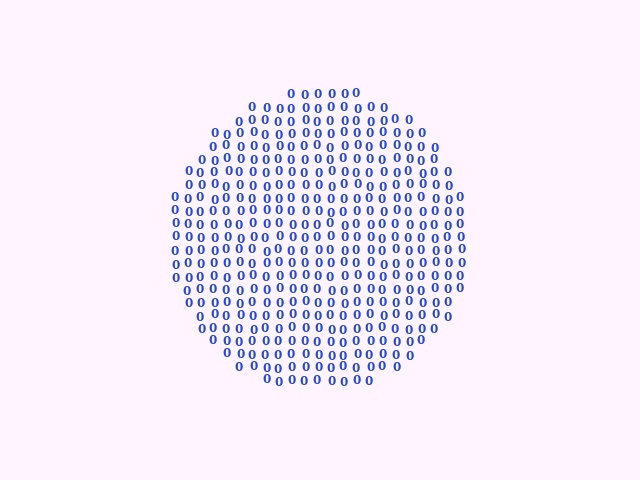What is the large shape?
The large shape is a circle.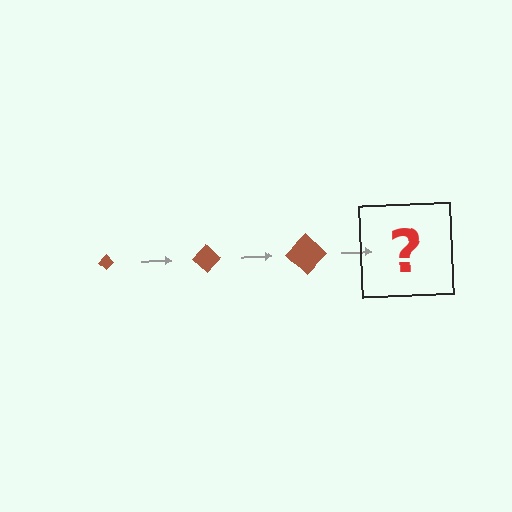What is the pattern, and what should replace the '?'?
The pattern is that the diamond gets progressively larger each step. The '?' should be a brown diamond, larger than the previous one.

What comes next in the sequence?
The next element should be a brown diamond, larger than the previous one.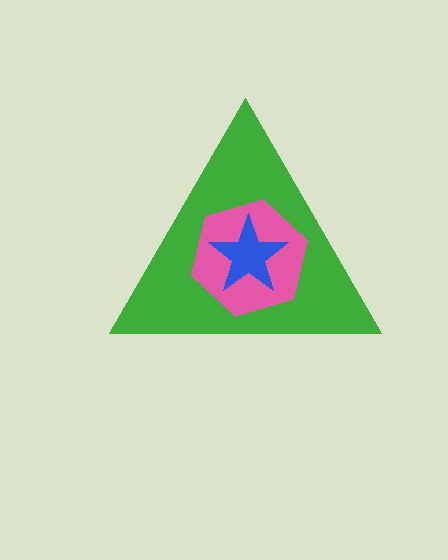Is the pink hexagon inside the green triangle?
Yes.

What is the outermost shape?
The green triangle.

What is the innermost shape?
The blue star.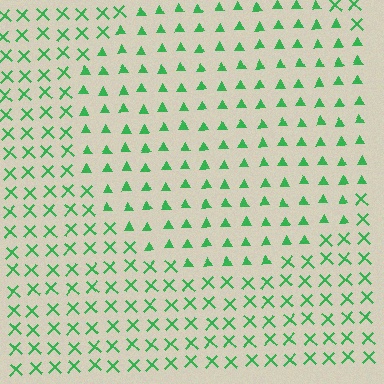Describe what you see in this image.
The image is filled with small green elements arranged in a uniform grid. A circle-shaped region contains triangles, while the surrounding area contains X marks. The boundary is defined purely by the change in element shape.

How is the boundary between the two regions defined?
The boundary is defined by a change in element shape: triangles inside vs. X marks outside. All elements share the same color and spacing.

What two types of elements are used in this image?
The image uses triangles inside the circle region and X marks outside it.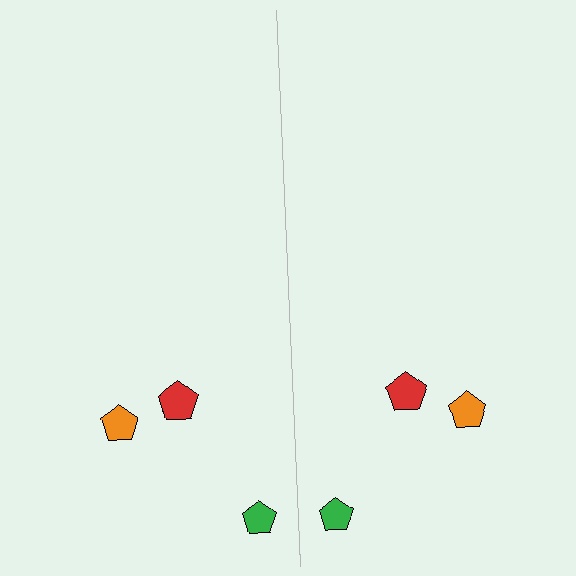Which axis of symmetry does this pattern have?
The pattern has a vertical axis of symmetry running through the center of the image.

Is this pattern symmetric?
Yes, this pattern has bilateral (reflection) symmetry.